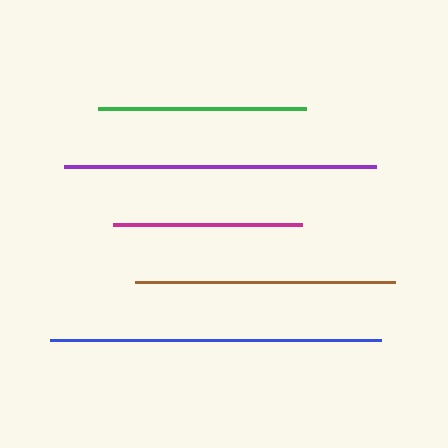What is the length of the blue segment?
The blue segment is approximately 331 pixels long.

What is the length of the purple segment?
The purple segment is approximately 313 pixels long.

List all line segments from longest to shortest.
From longest to shortest: blue, purple, brown, green, magenta.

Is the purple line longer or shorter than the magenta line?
The purple line is longer than the magenta line.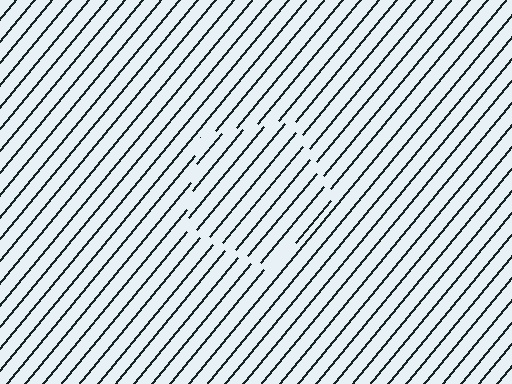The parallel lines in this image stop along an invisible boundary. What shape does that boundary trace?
An illusory pentagon. The interior of the shape contains the same grating, shifted by half a period — the contour is defined by the phase discontinuity where line-ends from the inner and outer gratings abut.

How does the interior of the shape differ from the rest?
The interior of the shape contains the same grating, shifted by half a period — the contour is defined by the phase discontinuity where line-ends from the inner and outer gratings abut.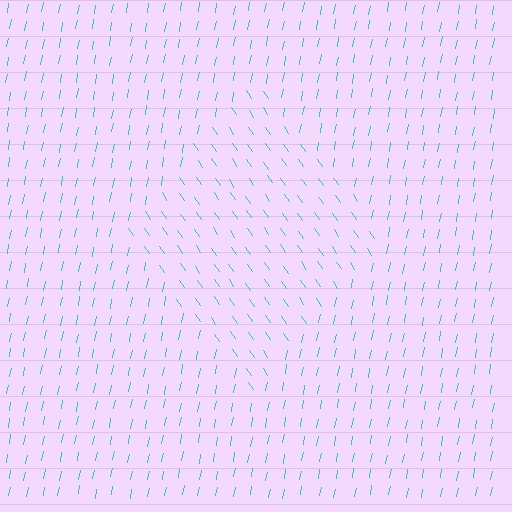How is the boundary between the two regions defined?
The boundary is defined purely by a change in line orientation (approximately 45 degrees difference). All lines are the same color and thickness.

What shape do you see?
I see a diamond.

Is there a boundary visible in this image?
Yes, there is a texture boundary formed by a change in line orientation.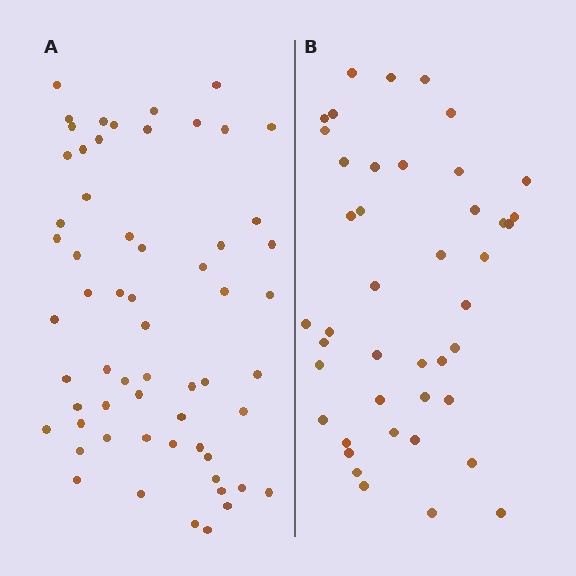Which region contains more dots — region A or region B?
Region A (the left region) has more dots.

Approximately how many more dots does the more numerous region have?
Region A has approximately 15 more dots than region B.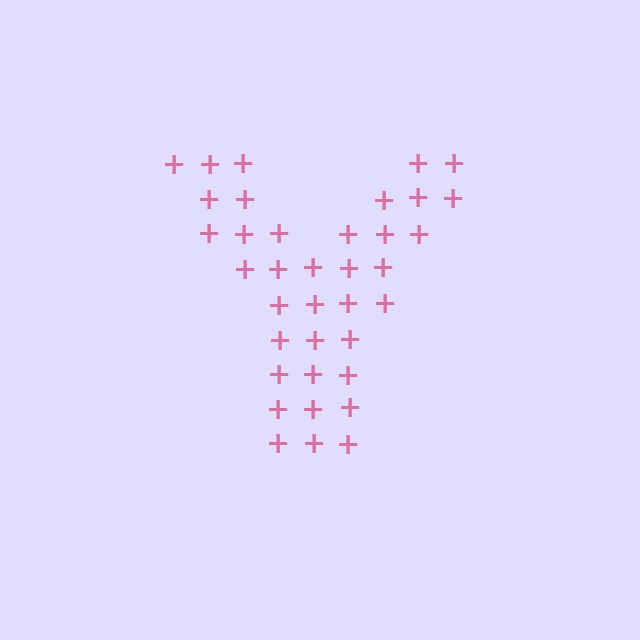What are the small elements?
The small elements are plus signs.